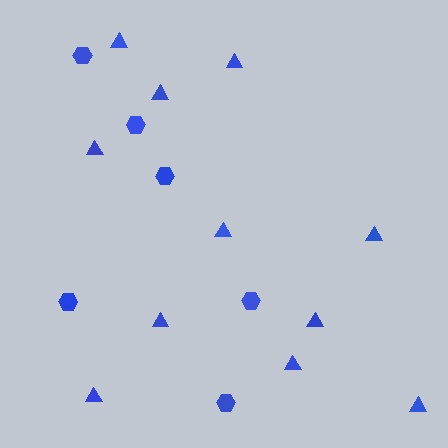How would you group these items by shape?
There are 2 groups: one group of triangles (11) and one group of hexagons (6).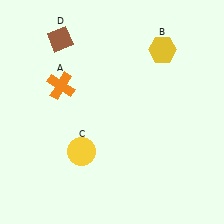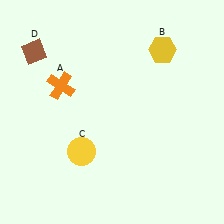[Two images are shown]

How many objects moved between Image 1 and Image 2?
1 object moved between the two images.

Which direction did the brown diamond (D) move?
The brown diamond (D) moved left.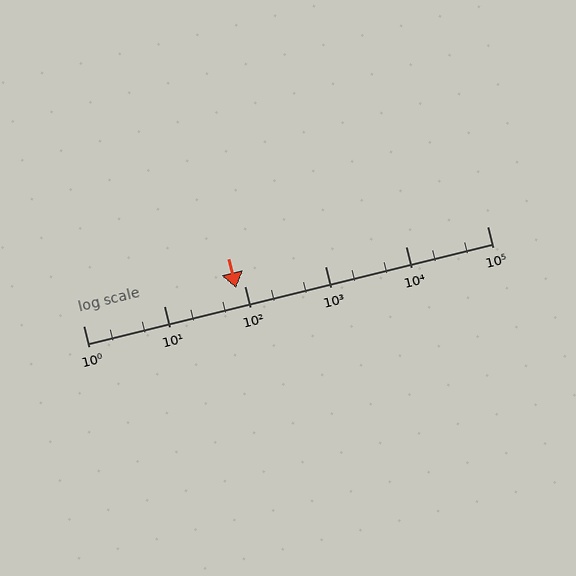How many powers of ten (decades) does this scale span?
The scale spans 5 decades, from 1 to 100000.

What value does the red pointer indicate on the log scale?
The pointer indicates approximately 78.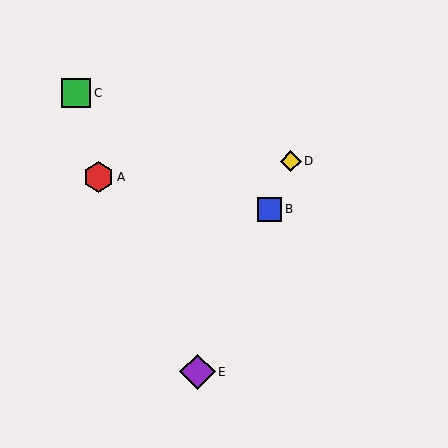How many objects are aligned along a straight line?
3 objects (B, D, E) are aligned along a straight line.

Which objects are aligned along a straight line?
Objects B, D, E are aligned along a straight line.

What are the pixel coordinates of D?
Object D is at (291, 161).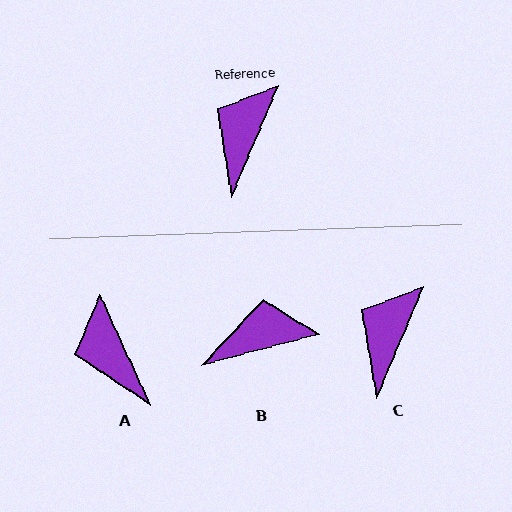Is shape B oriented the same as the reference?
No, it is off by about 52 degrees.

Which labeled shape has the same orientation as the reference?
C.